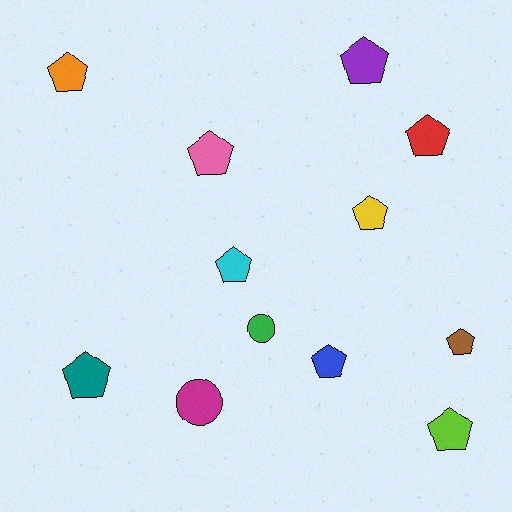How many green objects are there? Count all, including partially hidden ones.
There is 1 green object.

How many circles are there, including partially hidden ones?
There are 2 circles.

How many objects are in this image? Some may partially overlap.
There are 12 objects.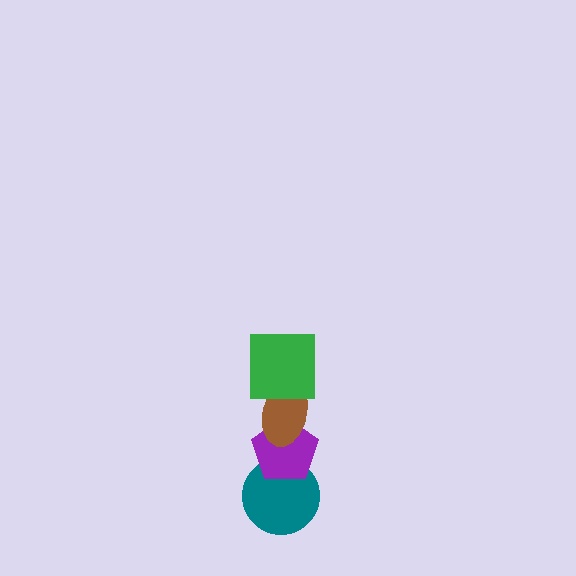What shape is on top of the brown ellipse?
The green square is on top of the brown ellipse.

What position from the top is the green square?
The green square is 1st from the top.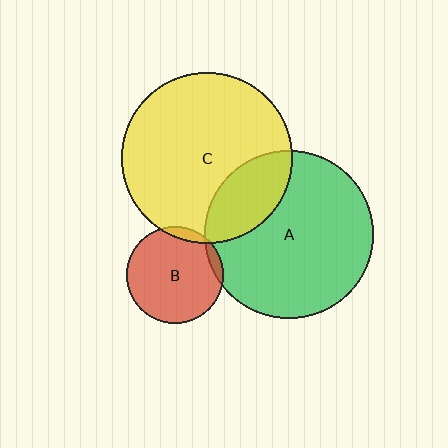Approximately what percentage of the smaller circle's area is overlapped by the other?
Approximately 5%.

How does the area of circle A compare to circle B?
Approximately 3.0 times.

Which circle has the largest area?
Circle C (yellow).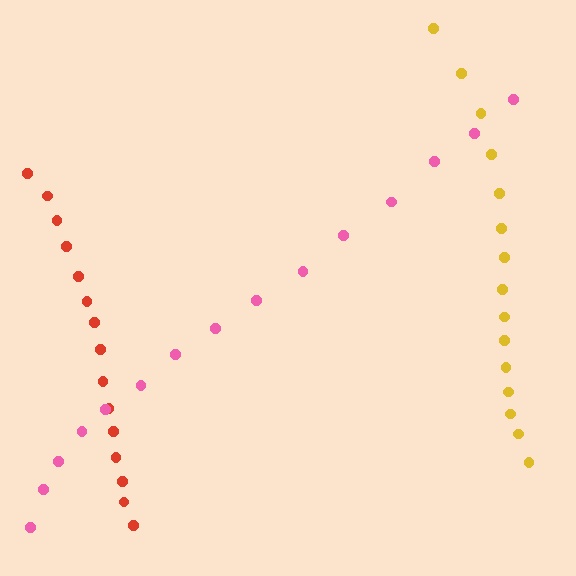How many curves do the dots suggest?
There are 3 distinct paths.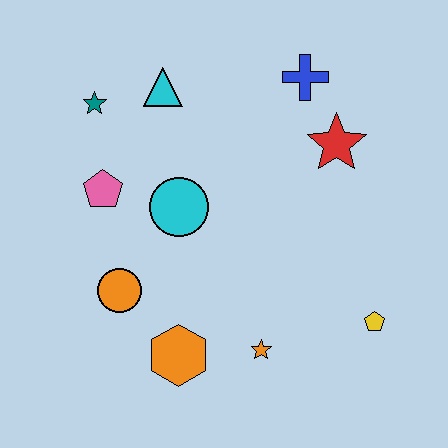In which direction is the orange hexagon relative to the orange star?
The orange hexagon is to the left of the orange star.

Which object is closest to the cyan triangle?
The teal star is closest to the cyan triangle.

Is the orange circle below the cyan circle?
Yes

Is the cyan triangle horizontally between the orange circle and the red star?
Yes